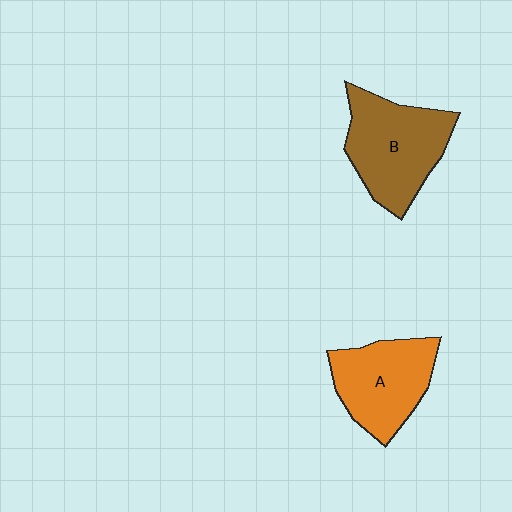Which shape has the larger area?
Shape B (brown).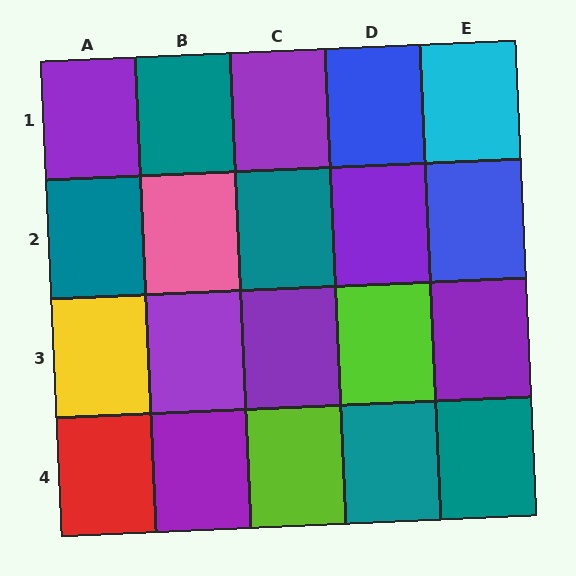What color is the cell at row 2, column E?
Blue.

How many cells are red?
1 cell is red.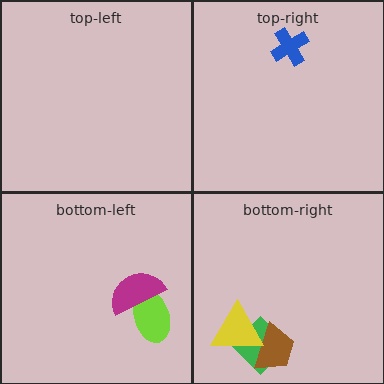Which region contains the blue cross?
The top-right region.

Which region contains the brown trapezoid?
The bottom-right region.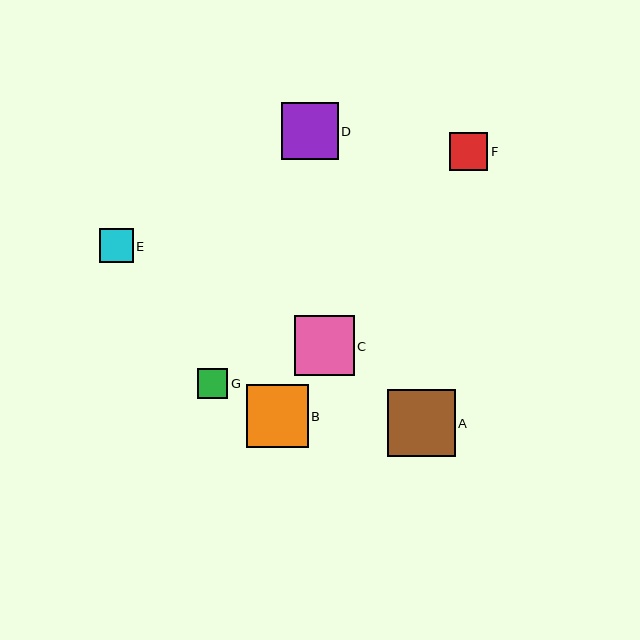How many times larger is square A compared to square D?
Square A is approximately 1.2 times the size of square D.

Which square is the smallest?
Square G is the smallest with a size of approximately 30 pixels.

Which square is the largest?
Square A is the largest with a size of approximately 67 pixels.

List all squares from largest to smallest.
From largest to smallest: A, B, C, D, F, E, G.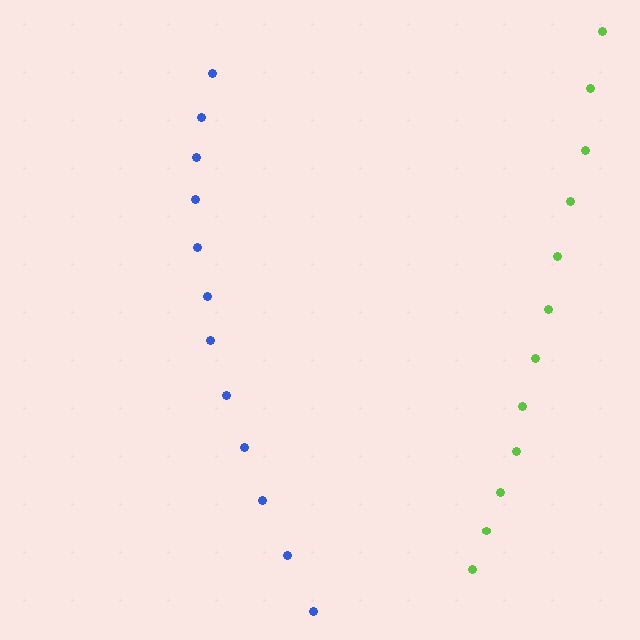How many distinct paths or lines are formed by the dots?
There are 2 distinct paths.